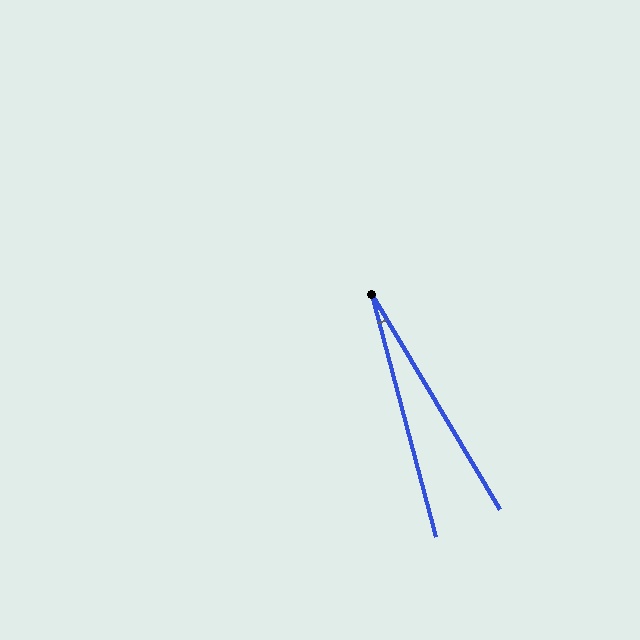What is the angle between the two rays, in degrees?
Approximately 16 degrees.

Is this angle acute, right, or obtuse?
It is acute.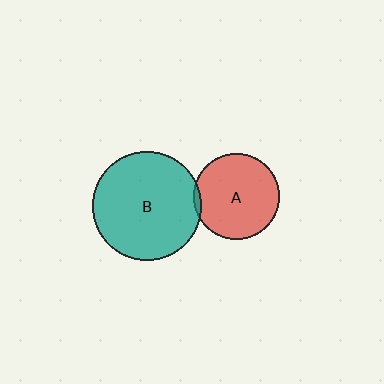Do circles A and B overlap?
Yes.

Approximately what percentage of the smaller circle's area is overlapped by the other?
Approximately 5%.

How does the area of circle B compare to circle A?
Approximately 1.6 times.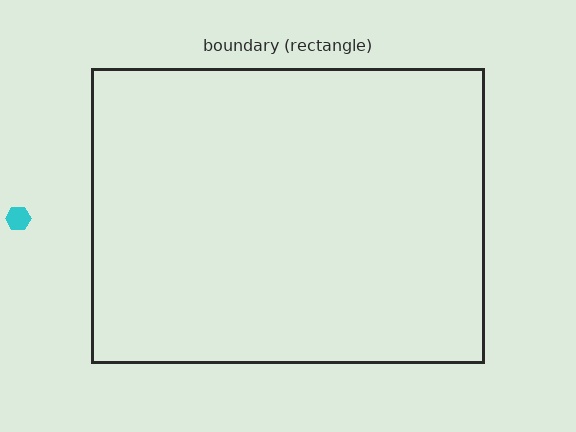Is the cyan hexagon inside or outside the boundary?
Outside.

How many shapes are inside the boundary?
0 inside, 1 outside.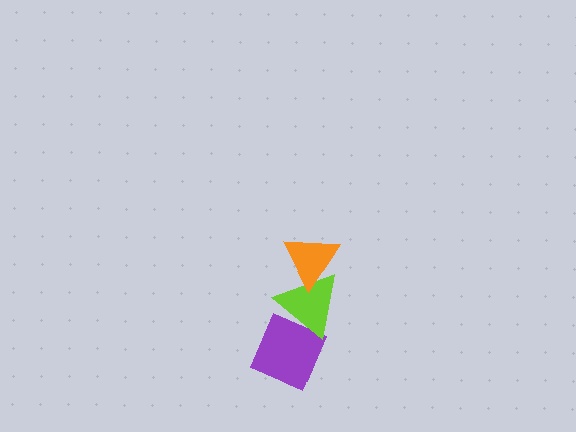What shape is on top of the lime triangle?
The orange triangle is on top of the lime triangle.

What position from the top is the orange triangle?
The orange triangle is 1st from the top.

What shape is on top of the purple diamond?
The lime triangle is on top of the purple diamond.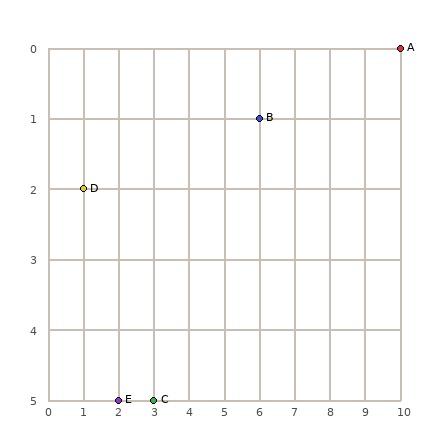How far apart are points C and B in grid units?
Points C and B are 3 columns and 4 rows apart (about 5.0 grid units diagonally).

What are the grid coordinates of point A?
Point A is at grid coordinates (10, 0).